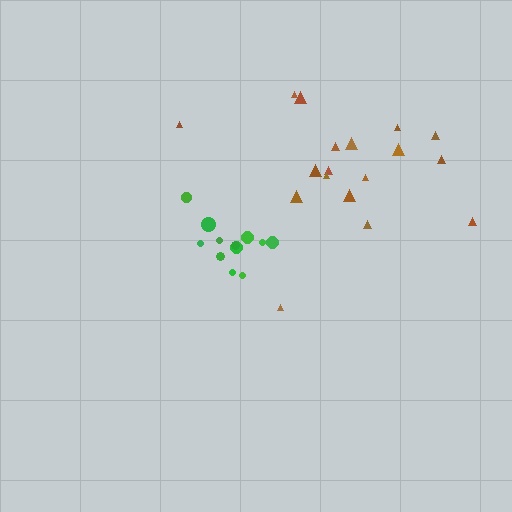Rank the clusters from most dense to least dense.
green, brown.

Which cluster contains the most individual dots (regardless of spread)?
Brown (18).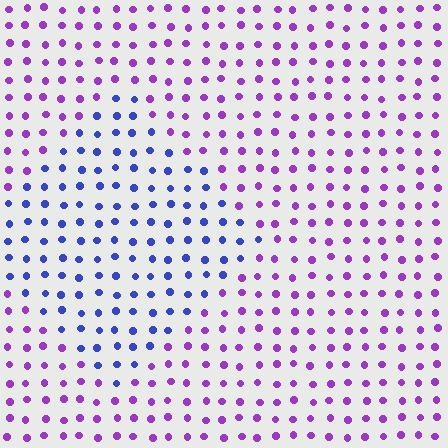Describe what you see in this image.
The image is filled with small purple elements in a uniform arrangement. A diamond-shaped region is visible where the elements are tinted to a slightly different hue, forming a subtle color boundary.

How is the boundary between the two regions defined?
The boundary is defined purely by a slight shift in hue (about 49 degrees). Spacing, size, and orientation are identical on both sides.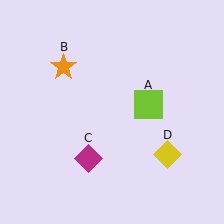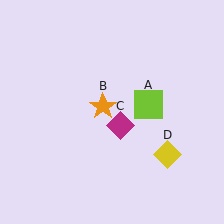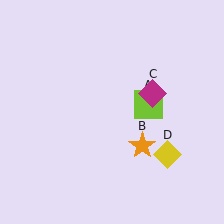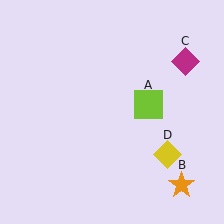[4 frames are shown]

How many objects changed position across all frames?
2 objects changed position: orange star (object B), magenta diamond (object C).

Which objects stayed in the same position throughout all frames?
Lime square (object A) and yellow diamond (object D) remained stationary.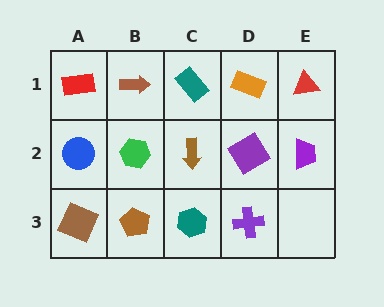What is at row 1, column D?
An orange rectangle.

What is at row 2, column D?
A purple diamond.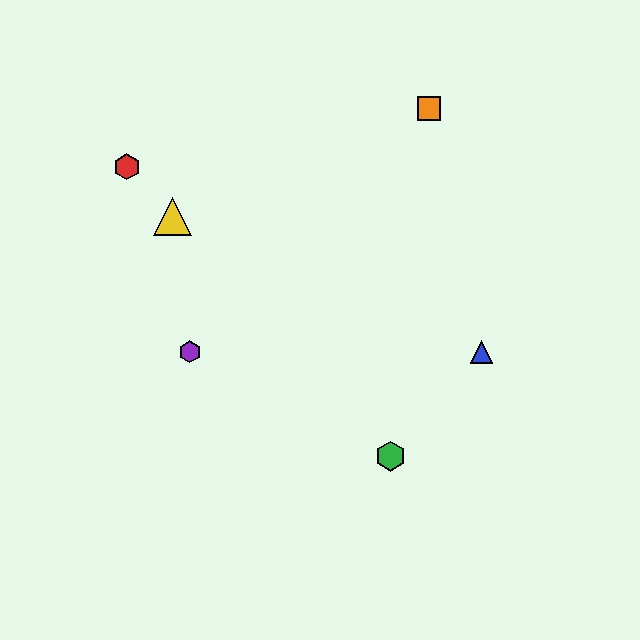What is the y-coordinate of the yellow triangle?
The yellow triangle is at y≈216.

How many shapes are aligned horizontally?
2 shapes (the blue triangle, the purple hexagon) are aligned horizontally.